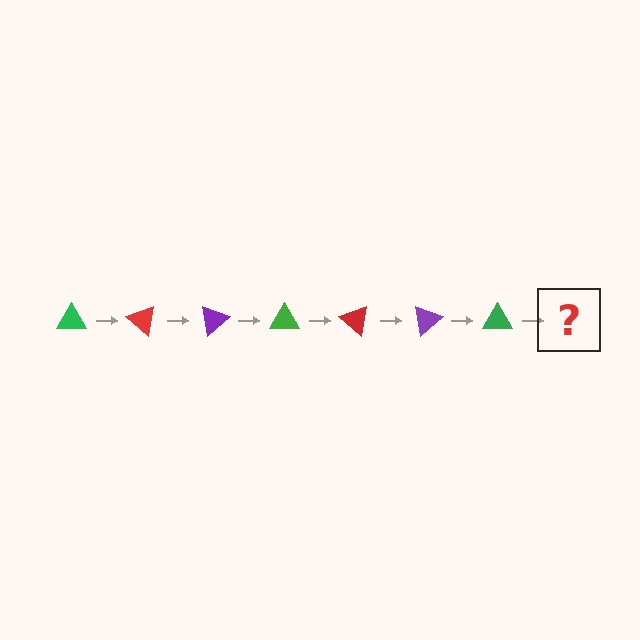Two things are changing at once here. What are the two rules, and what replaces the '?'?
The two rules are that it rotates 40 degrees each step and the color cycles through green, red, and purple. The '?' should be a red triangle, rotated 280 degrees from the start.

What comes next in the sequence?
The next element should be a red triangle, rotated 280 degrees from the start.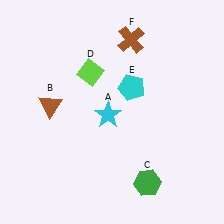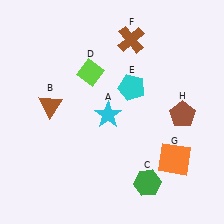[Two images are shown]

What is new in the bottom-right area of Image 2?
An orange square (G) was added in the bottom-right area of Image 2.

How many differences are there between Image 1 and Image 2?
There are 2 differences between the two images.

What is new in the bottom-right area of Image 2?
A brown pentagon (H) was added in the bottom-right area of Image 2.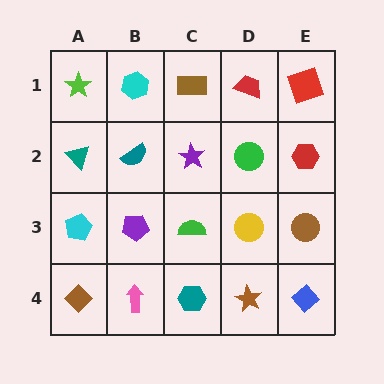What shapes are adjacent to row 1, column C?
A purple star (row 2, column C), a cyan hexagon (row 1, column B), a red trapezoid (row 1, column D).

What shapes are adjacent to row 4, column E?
A brown circle (row 3, column E), a brown star (row 4, column D).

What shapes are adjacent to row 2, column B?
A cyan hexagon (row 1, column B), a purple pentagon (row 3, column B), a teal triangle (row 2, column A), a purple star (row 2, column C).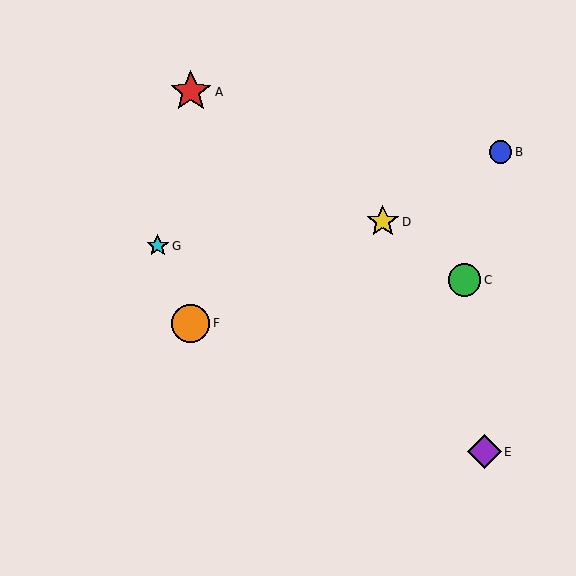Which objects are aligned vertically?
Objects A, F are aligned vertically.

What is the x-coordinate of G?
Object G is at x≈158.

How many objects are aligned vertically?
2 objects (A, F) are aligned vertically.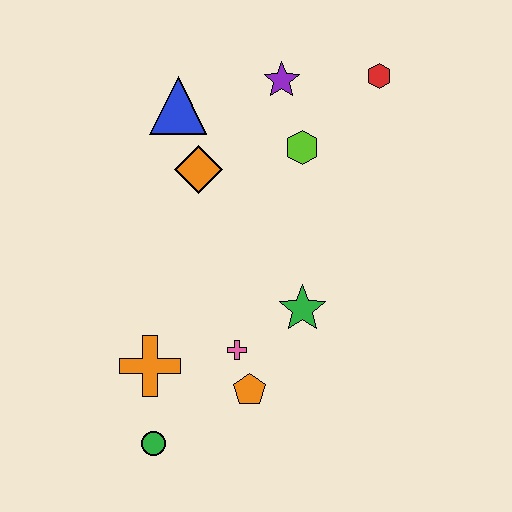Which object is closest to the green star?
The pink cross is closest to the green star.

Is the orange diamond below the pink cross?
No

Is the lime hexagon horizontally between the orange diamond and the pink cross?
No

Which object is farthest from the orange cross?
The red hexagon is farthest from the orange cross.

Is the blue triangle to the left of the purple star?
Yes